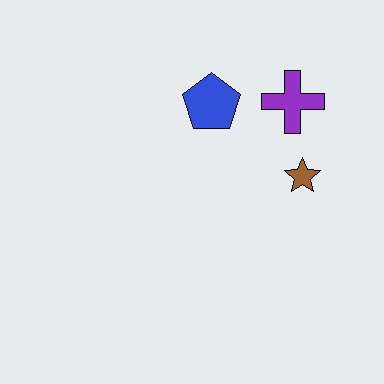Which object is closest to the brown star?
The purple cross is closest to the brown star.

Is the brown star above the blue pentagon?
No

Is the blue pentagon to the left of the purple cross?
Yes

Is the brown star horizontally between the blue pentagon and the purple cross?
No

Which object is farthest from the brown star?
The blue pentagon is farthest from the brown star.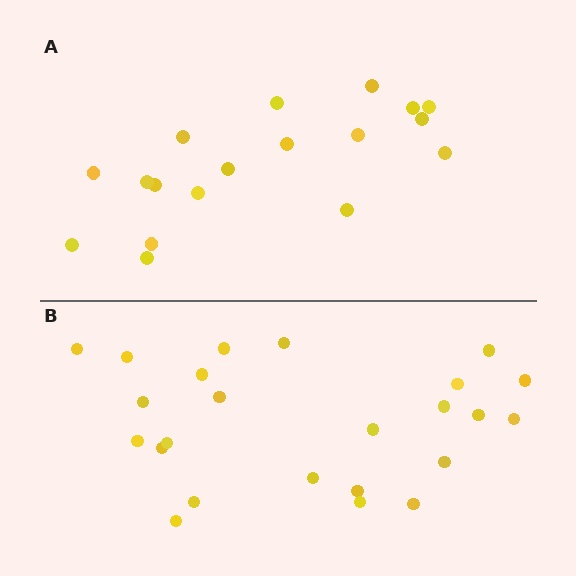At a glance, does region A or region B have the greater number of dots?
Region B (the bottom region) has more dots.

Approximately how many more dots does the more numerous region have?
Region B has about 6 more dots than region A.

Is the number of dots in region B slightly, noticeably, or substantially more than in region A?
Region B has noticeably more, but not dramatically so. The ratio is roughly 1.3 to 1.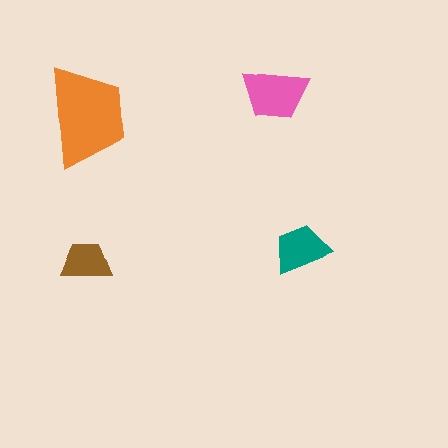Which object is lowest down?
The brown trapezoid is bottommost.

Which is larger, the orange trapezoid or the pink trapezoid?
The orange one.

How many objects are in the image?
There are 4 objects in the image.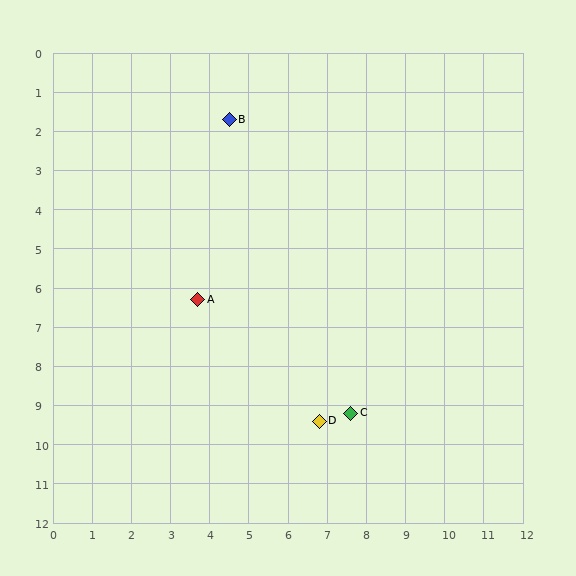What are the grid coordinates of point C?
Point C is at approximately (7.6, 9.2).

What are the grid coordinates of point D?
Point D is at approximately (6.8, 9.4).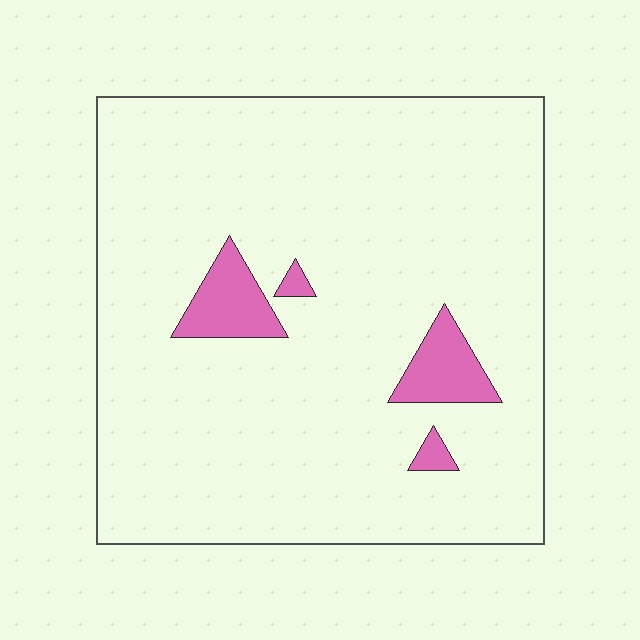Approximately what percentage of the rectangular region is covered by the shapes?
Approximately 5%.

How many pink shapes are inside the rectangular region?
4.